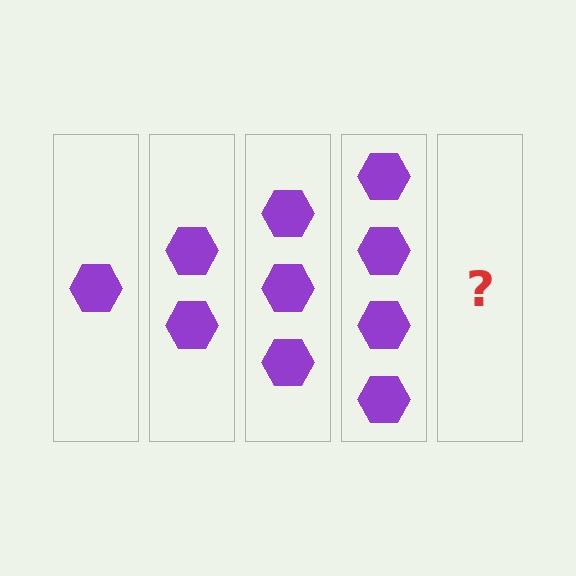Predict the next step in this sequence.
The next step is 5 hexagons.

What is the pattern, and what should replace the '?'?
The pattern is that each step adds one more hexagon. The '?' should be 5 hexagons.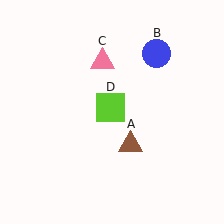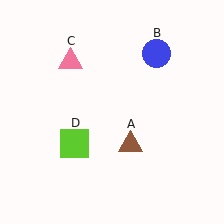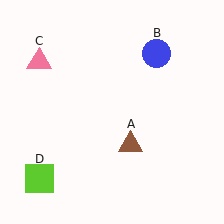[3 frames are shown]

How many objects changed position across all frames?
2 objects changed position: pink triangle (object C), lime square (object D).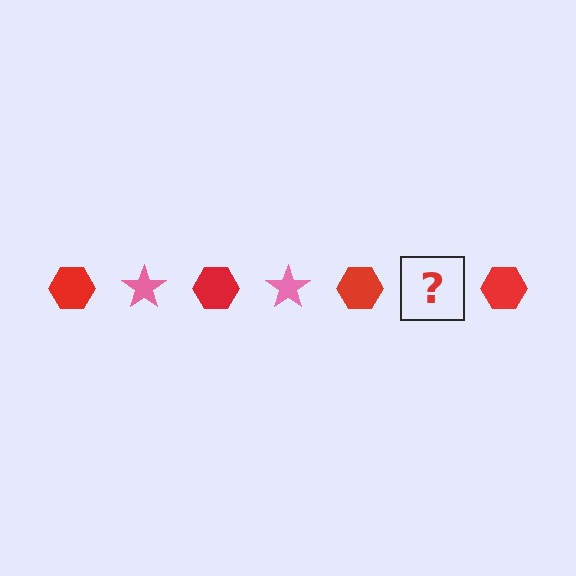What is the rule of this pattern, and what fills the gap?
The rule is that the pattern alternates between red hexagon and pink star. The gap should be filled with a pink star.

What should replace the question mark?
The question mark should be replaced with a pink star.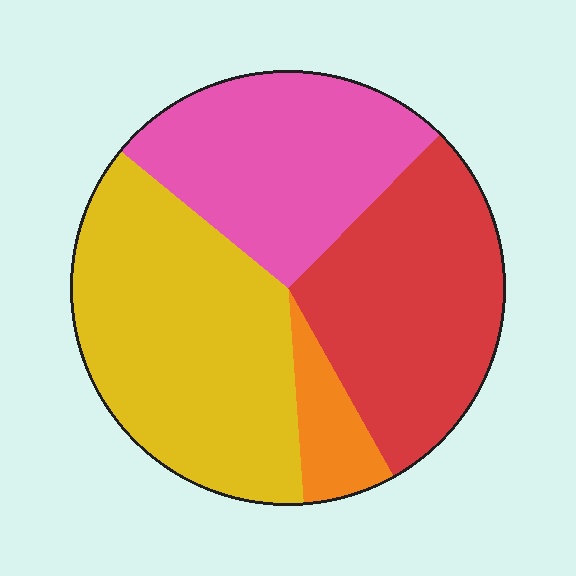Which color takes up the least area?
Orange, at roughly 5%.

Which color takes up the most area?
Yellow, at roughly 35%.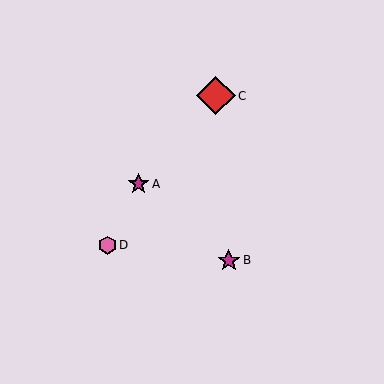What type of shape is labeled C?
Shape C is a red diamond.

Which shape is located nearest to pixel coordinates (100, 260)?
The pink hexagon (labeled D) at (107, 245) is nearest to that location.